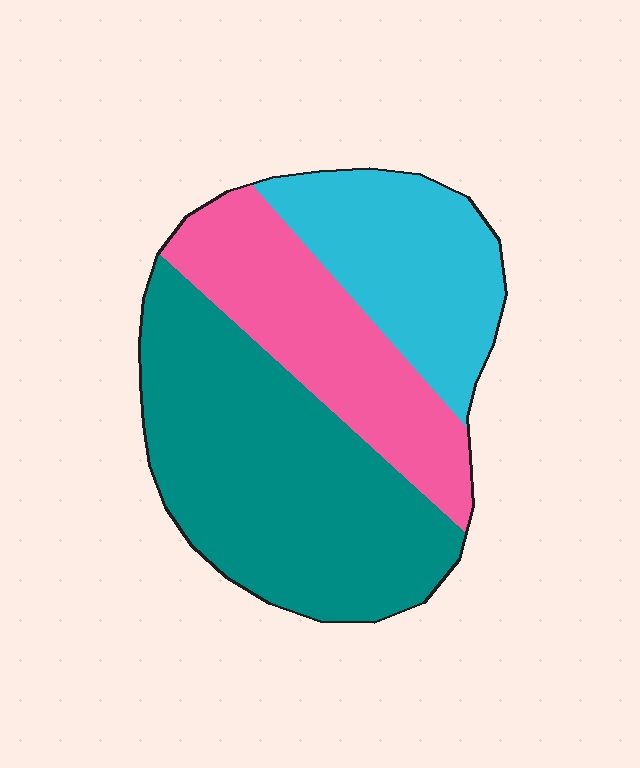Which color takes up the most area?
Teal, at roughly 50%.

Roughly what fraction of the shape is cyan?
Cyan covers 25% of the shape.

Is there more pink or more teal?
Teal.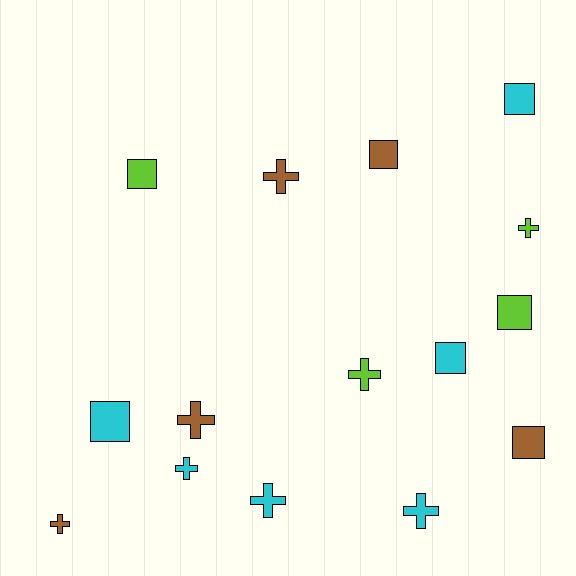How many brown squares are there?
There are 2 brown squares.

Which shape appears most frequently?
Cross, with 8 objects.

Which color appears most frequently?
Cyan, with 6 objects.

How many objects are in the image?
There are 15 objects.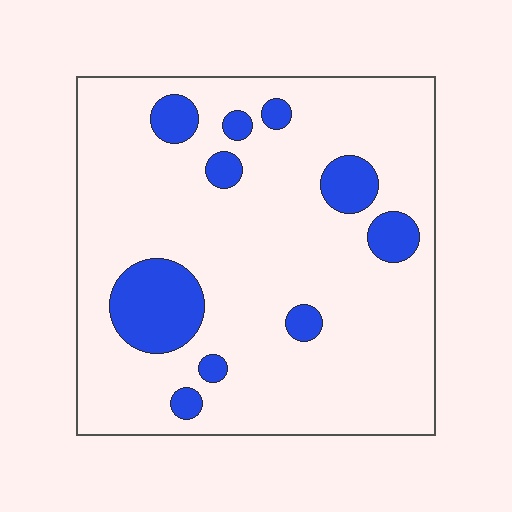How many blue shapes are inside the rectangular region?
10.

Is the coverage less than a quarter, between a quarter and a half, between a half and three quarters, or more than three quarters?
Less than a quarter.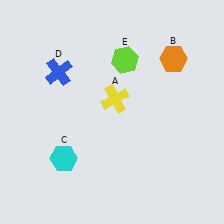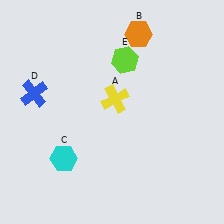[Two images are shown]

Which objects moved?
The objects that moved are: the orange hexagon (B), the blue cross (D).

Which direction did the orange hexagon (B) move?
The orange hexagon (B) moved left.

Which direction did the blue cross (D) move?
The blue cross (D) moved left.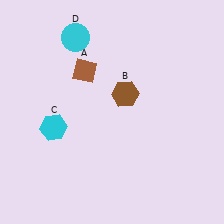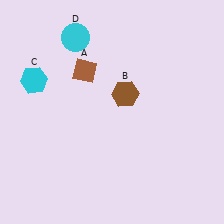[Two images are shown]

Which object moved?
The cyan hexagon (C) moved up.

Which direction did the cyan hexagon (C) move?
The cyan hexagon (C) moved up.